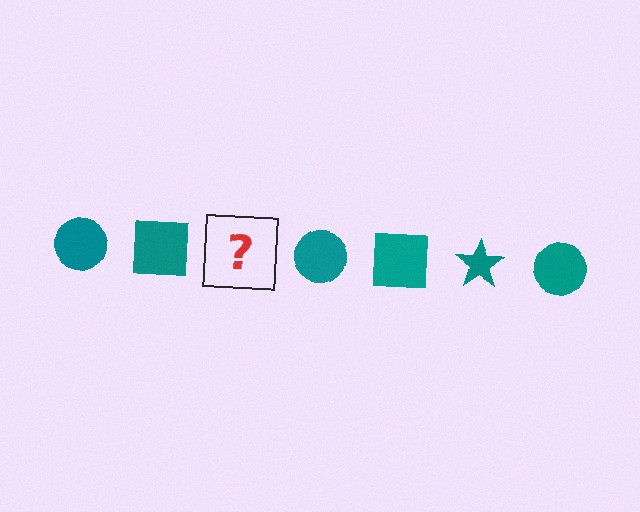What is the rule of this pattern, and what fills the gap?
The rule is that the pattern cycles through circle, square, star shapes in teal. The gap should be filled with a teal star.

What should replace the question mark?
The question mark should be replaced with a teal star.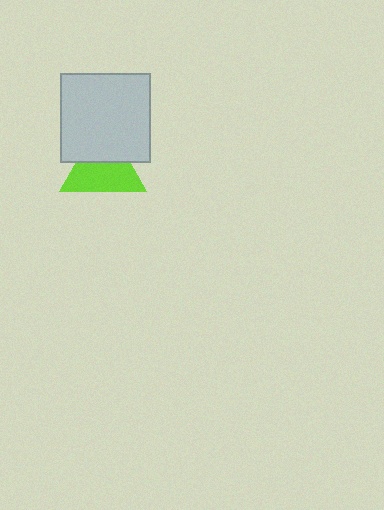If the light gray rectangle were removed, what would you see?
You would see the complete lime triangle.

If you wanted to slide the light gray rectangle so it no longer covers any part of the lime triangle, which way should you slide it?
Slide it up — that is the most direct way to separate the two shapes.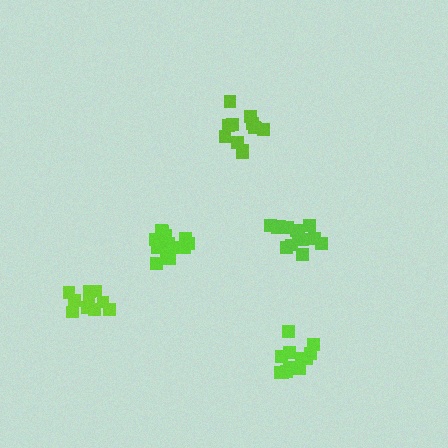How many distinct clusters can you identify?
There are 5 distinct clusters.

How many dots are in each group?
Group 1: 13 dots, Group 2: 12 dots, Group 3: 10 dots, Group 4: 12 dots, Group 5: 14 dots (61 total).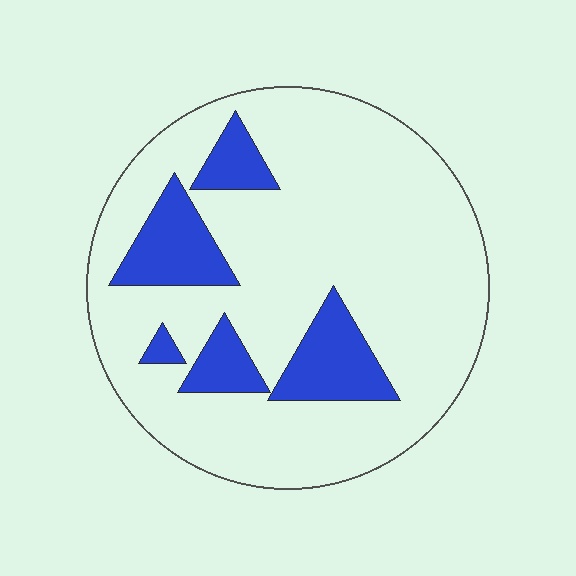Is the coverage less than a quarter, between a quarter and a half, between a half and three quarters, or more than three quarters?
Less than a quarter.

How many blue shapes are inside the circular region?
5.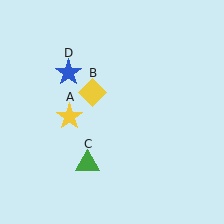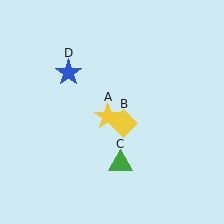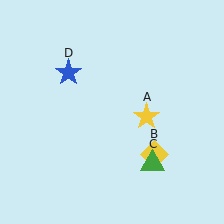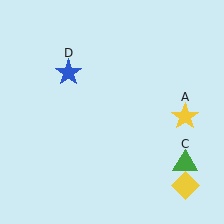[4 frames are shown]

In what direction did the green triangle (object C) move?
The green triangle (object C) moved right.